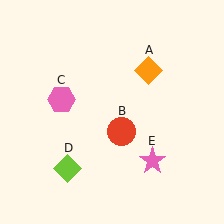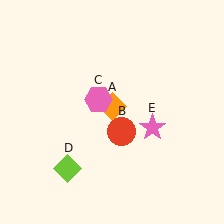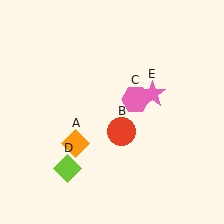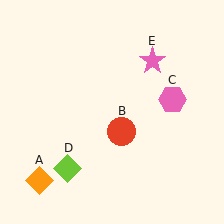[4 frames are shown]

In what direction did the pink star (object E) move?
The pink star (object E) moved up.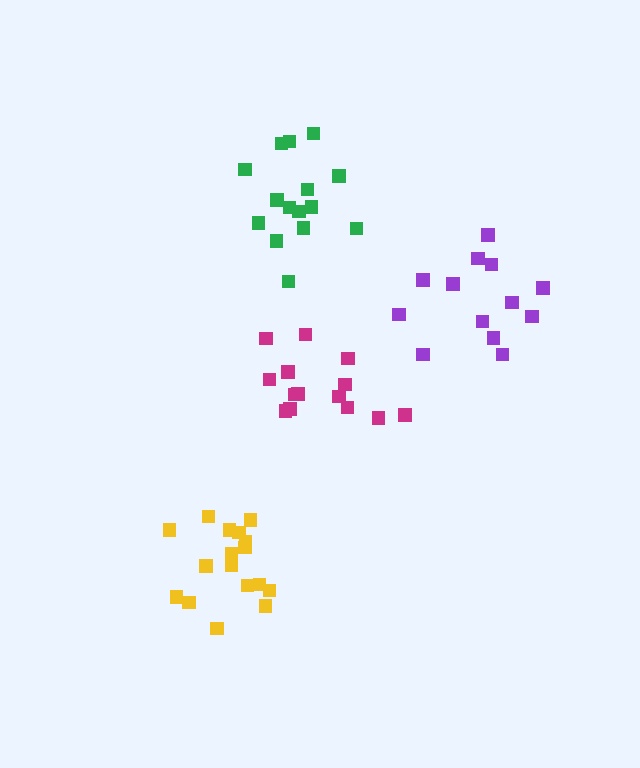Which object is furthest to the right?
The purple cluster is rightmost.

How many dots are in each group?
Group 1: 17 dots, Group 2: 15 dots, Group 3: 14 dots, Group 4: 13 dots (59 total).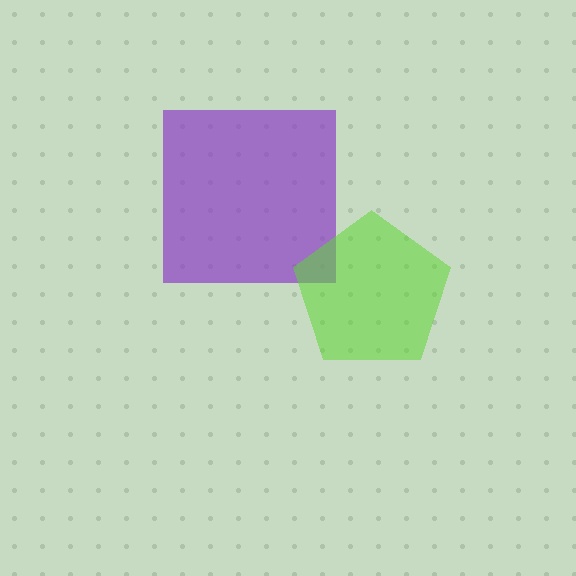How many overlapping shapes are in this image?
There are 2 overlapping shapes in the image.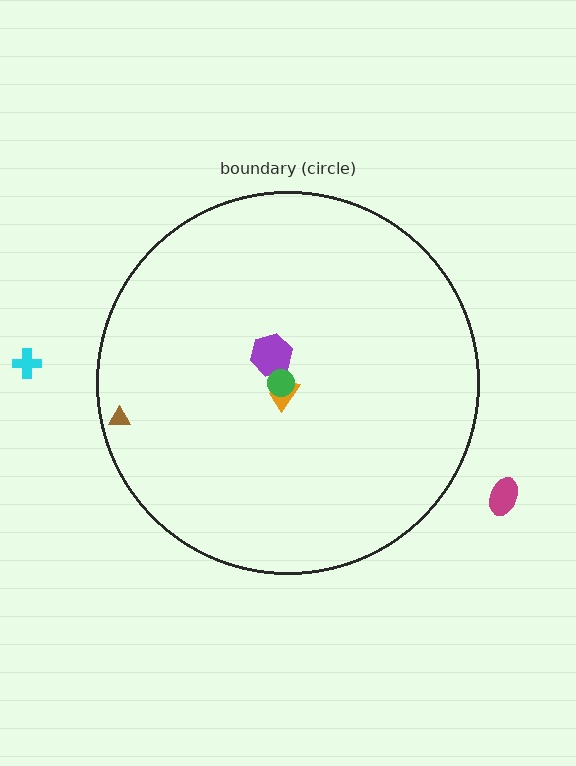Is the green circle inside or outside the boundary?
Inside.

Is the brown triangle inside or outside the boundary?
Inside.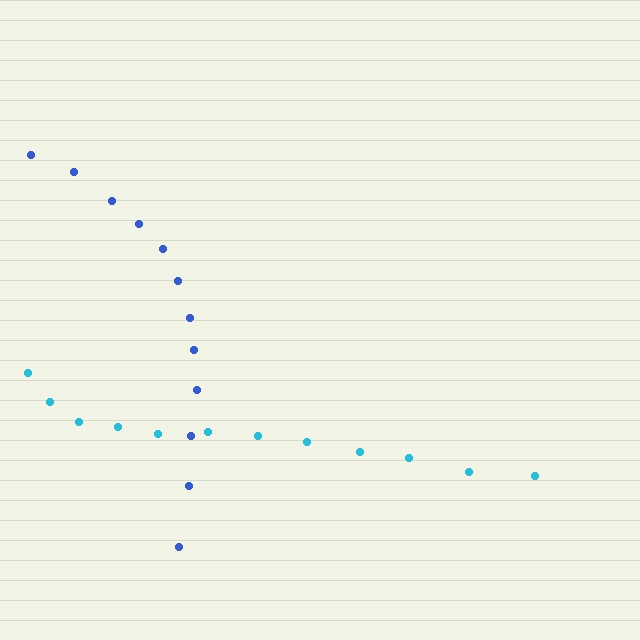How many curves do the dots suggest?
There are 2 distinct paths.